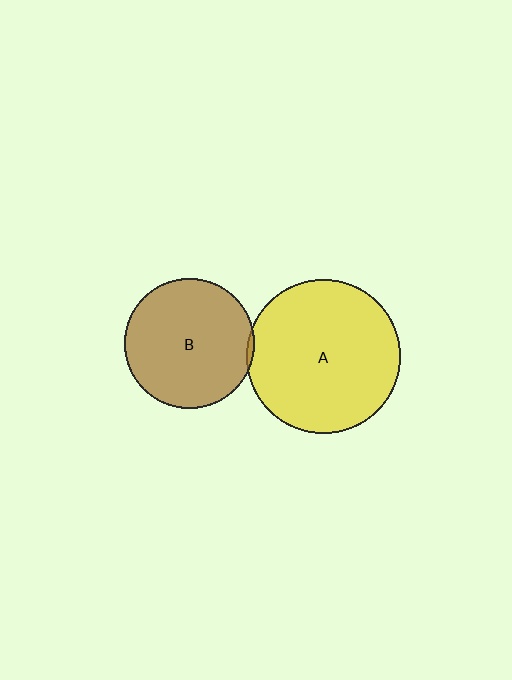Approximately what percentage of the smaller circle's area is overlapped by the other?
Approximately 5%.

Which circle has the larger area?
Circle A (yellow).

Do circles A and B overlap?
Yes.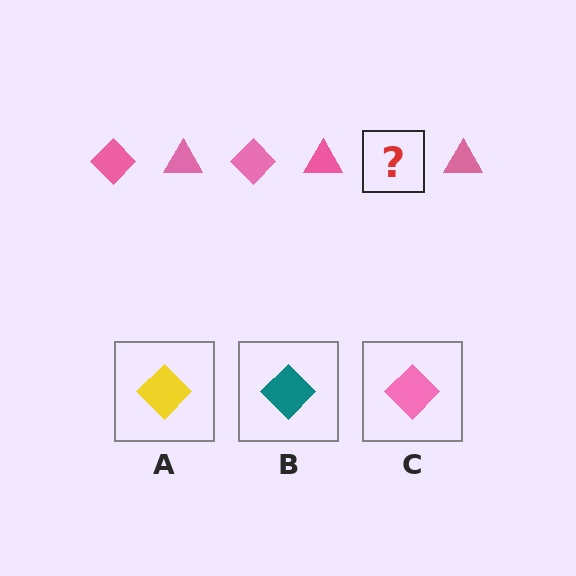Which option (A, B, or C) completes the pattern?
C.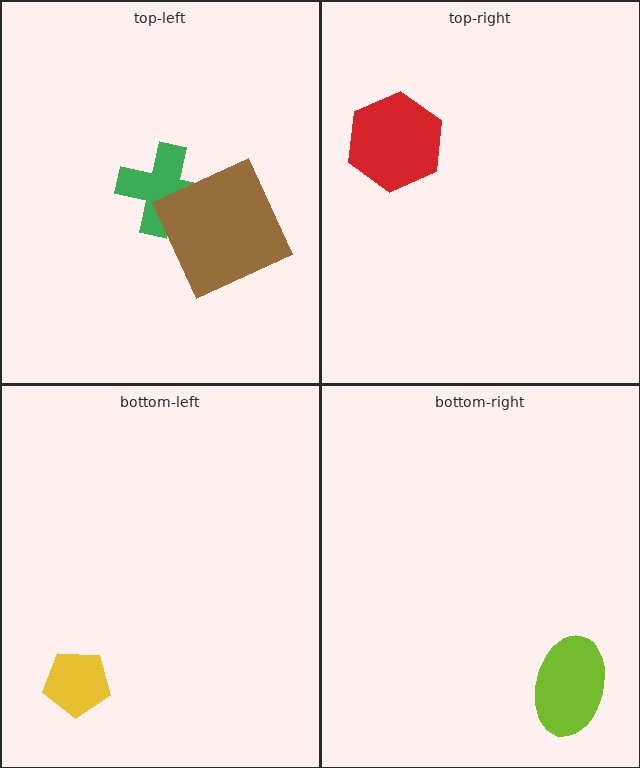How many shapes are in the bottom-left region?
1.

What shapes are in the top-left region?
The green cross, the brown square.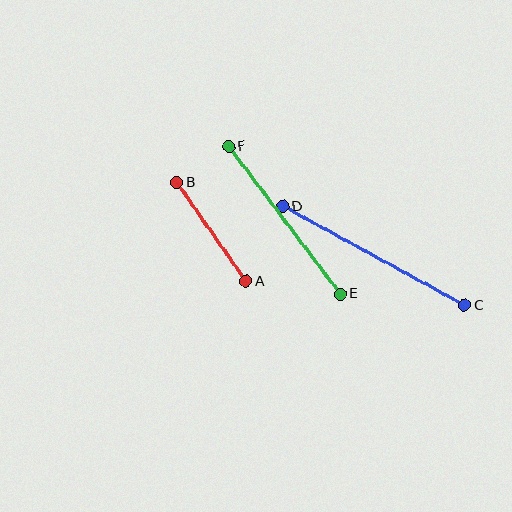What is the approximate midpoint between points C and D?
The midpoint is at approximately (374, 256) pixels.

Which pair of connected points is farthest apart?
Points C and D are farthest apart.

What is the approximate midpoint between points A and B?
The midpoint is at approximately (212, 232) pixels.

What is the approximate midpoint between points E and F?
The midpoint is at approximately (284, 220) pixels.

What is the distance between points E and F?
The distance is approximately 185 pixels.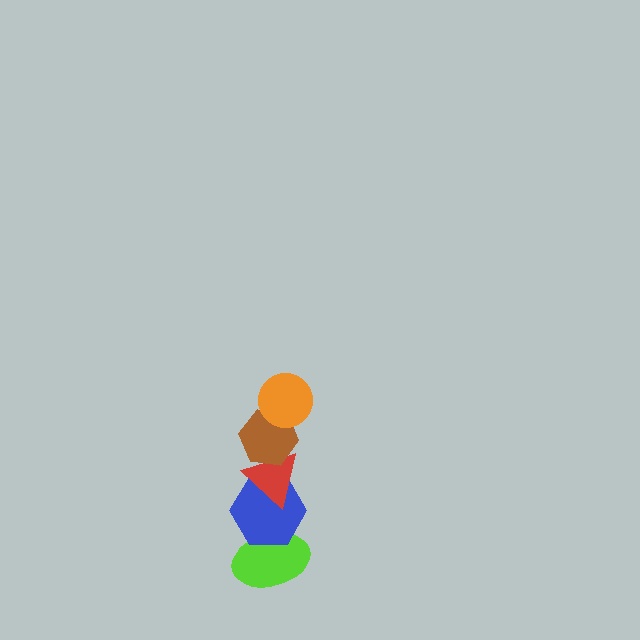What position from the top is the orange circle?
The orange circle is 1st from the top.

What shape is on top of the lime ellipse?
The blue hexagon is on top of the lime ellipse.